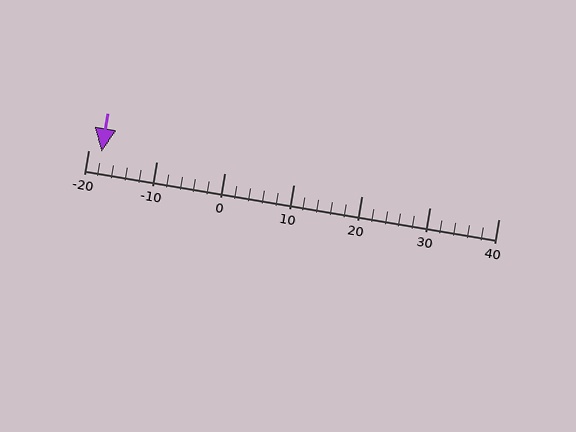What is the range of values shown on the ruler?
The ruler shows values from -20 to 40.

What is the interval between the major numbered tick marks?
The major tick marks are spaced 10 units apart.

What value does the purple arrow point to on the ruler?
The purple arrow points to approximately -18.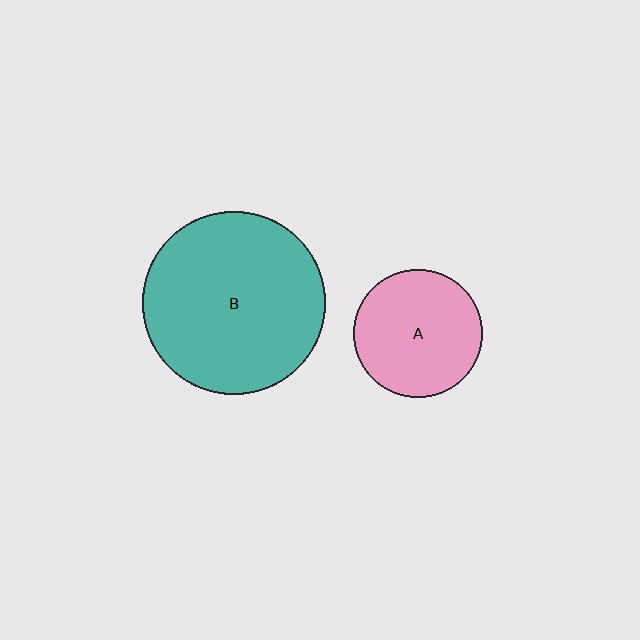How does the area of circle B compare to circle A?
Approximately 2.0 times.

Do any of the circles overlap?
No, none of the circles overlap.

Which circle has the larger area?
Circle B (teal).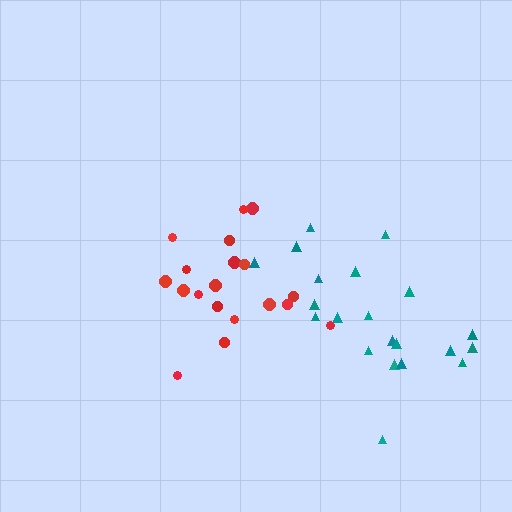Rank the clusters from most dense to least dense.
red, teal.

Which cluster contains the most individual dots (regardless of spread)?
Teal (21).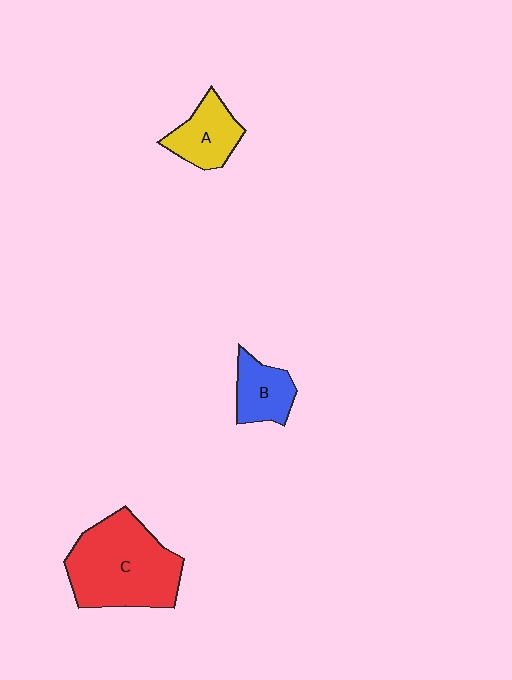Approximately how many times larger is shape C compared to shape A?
Approximately 2.3 times.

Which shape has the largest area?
Shape C (red).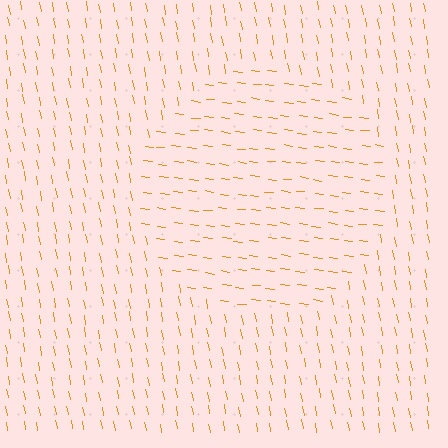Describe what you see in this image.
The image is filled with small orange line segments. A circle region in the image has lines oriented differently from the surrounding lines, creating a visible texture boundary.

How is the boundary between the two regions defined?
The boundary is defined purely by a change in line orientation (approximately 72 degrees difference). All lines are the same color and thickness.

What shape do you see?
I see a circle.